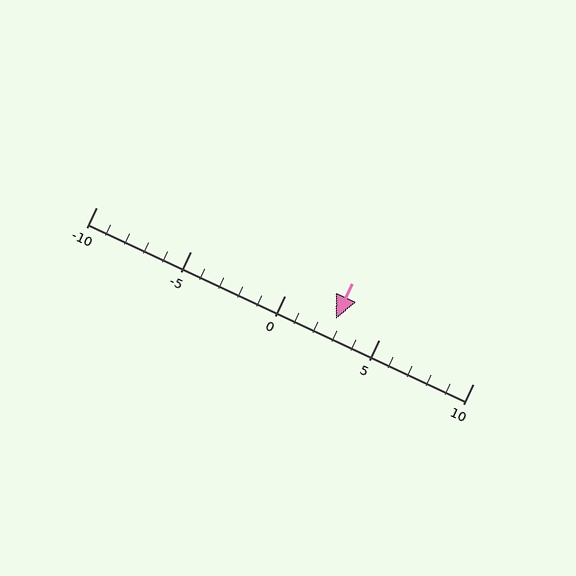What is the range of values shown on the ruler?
The ruler shows values from -10 to 10.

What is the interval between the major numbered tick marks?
The major tick marks are spaced 5 units apart.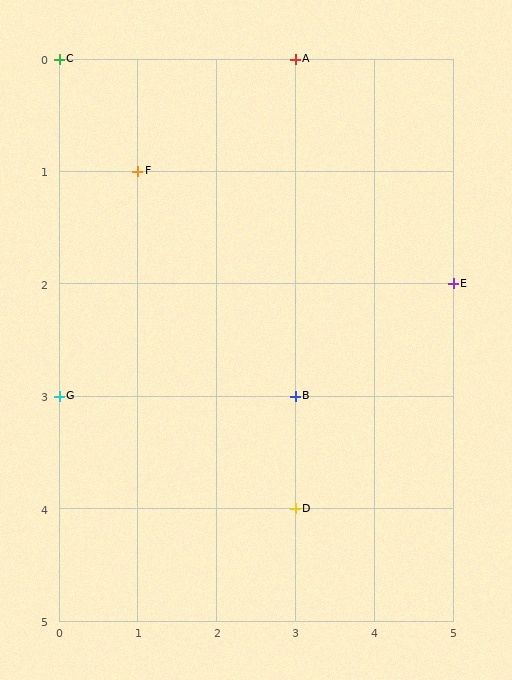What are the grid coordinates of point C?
Point C is at grid coordinates (0, 0).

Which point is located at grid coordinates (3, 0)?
Point A is at (3, 0).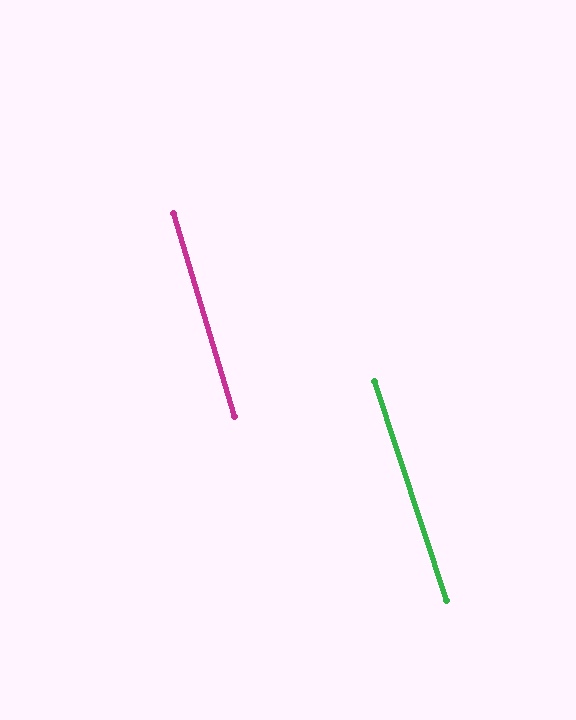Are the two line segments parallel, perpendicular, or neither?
Parallel — their directions differ by only 1.4°.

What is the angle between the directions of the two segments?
Approximately 1 degree.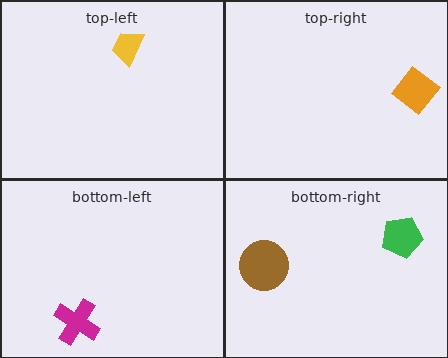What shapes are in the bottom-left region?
The magenta cross.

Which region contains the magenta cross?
The bottom-left region.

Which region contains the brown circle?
The bottom-right region.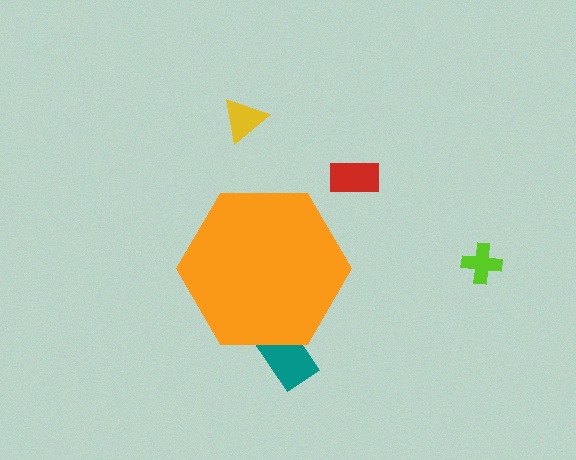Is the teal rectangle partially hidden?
Yes, the teal rectangle is partially hidden behind the orange hexagon.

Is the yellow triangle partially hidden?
No, the yellow triangle is fully visible.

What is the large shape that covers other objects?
An orange hexagon.